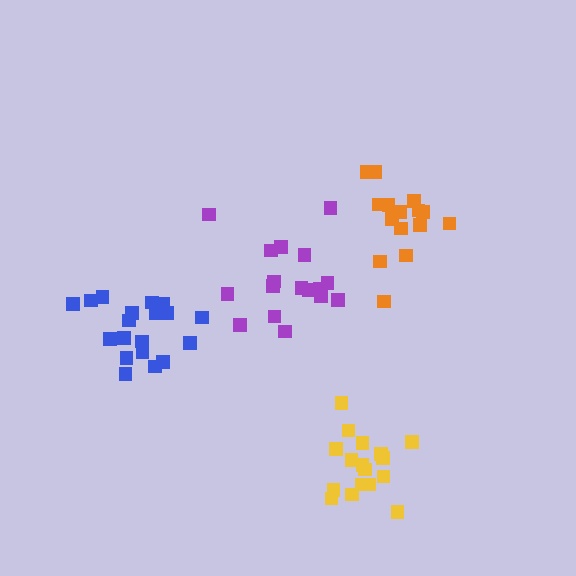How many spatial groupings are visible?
There are 4 spatial groupings.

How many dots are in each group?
Group 1: 19 dots, Group 2: 17 dots, Group 3: 15 dots, Group 4: 17 dots (68 total).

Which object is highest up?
The orange cluster is topmost.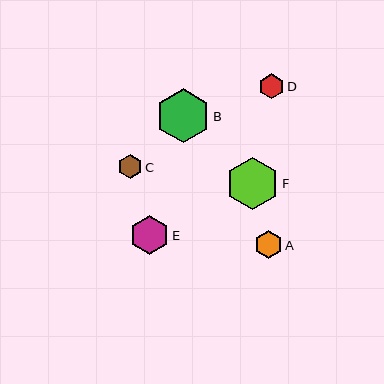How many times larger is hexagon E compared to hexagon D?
Hexagon E is approximately 1.5 times the size of hexagon D.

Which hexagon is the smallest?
Hexagon C is the smallest with a size of approximately 24 pixels.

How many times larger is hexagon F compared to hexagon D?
Hexagon F is approximately 2.1 times the size of hexagon D.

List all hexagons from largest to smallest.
From largest to smallest: B, F, E, A, D, C.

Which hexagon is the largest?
Hexagon B is the largest with a size of approximately 54 pixels.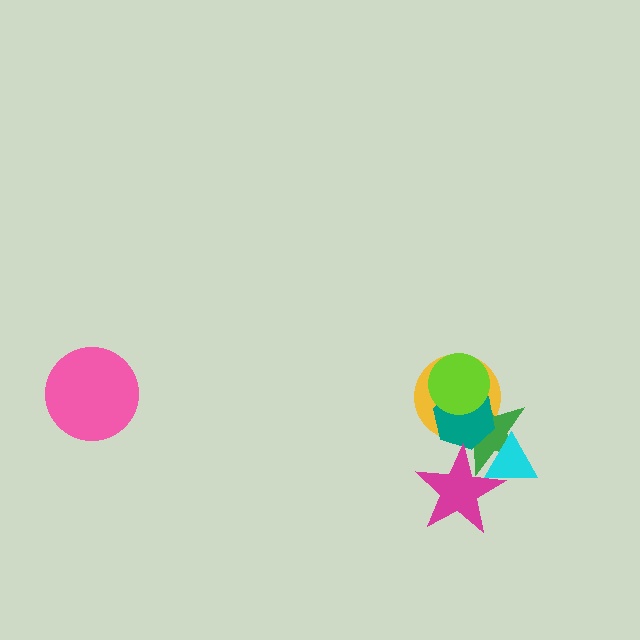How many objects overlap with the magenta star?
2 objects overlap with the magenta star.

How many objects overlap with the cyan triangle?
2 objects overlap with the cyan triangle.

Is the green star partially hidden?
Yes, it is partially covered by another shape.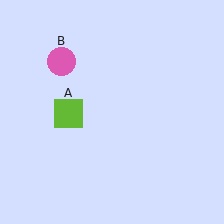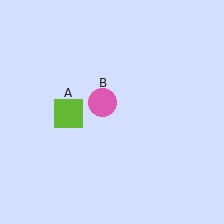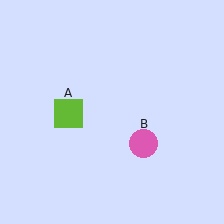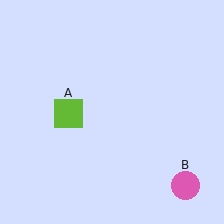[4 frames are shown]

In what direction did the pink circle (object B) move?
The pink circle (object B) moved down and to the right.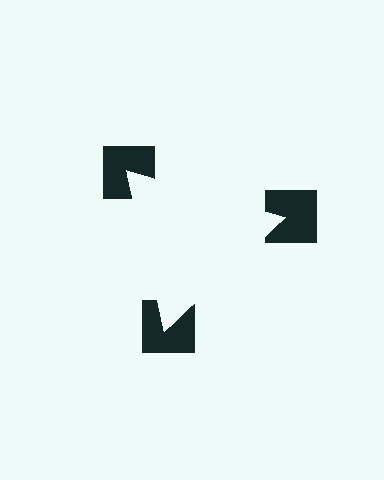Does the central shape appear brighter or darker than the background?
It typically appears slightly brighter than the background, even though no actual brightness change is drawn.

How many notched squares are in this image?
There are 3 — one at each vertex of the illusory triangle.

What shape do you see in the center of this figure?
An illusory triangle — its edges are inferred from the aligned wedge cuts in the notched squares, not physically drawn.